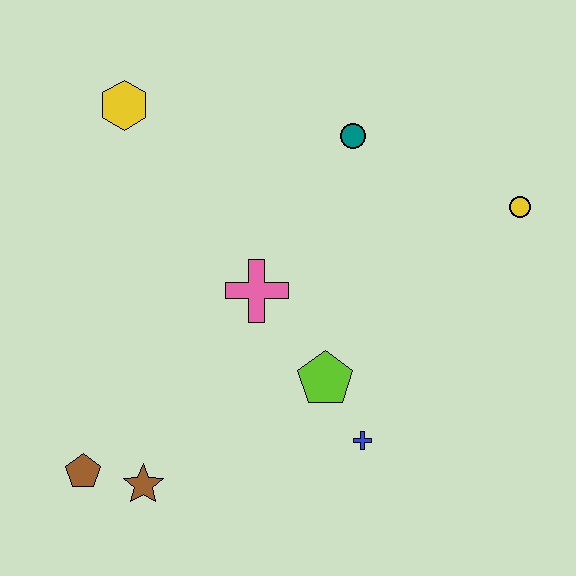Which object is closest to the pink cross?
The lime pentagon is closest to the pink cross.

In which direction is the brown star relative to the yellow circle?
The brown star is to the left of the yellow circle.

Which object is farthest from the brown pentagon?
The yellow circle is farthest from the brown pentagon.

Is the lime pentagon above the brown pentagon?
Yes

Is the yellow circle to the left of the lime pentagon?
No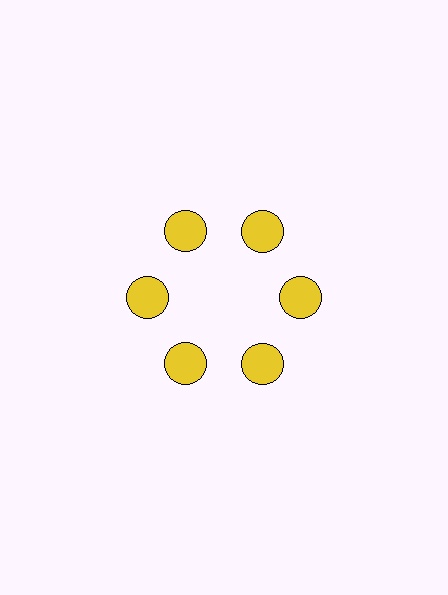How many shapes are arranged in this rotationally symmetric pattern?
There are 6 shapes, arranged in 6 groups of 1.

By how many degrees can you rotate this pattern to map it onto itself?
The pattern maps onto itself every 60 degrees of rotation.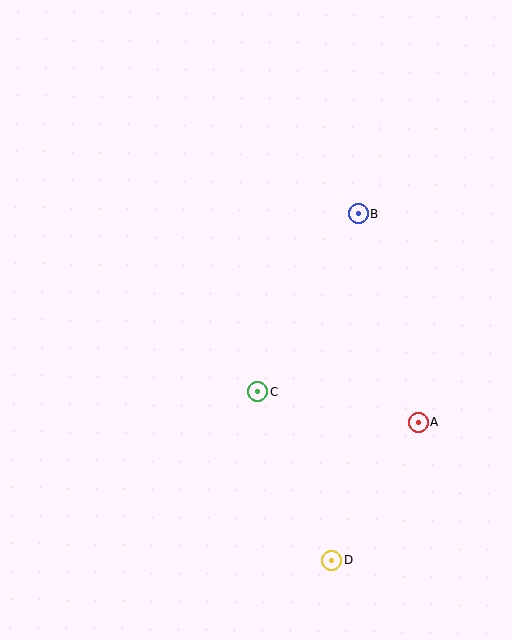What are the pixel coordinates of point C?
Point C is at (258, 392).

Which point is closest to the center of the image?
Point C at (258, 392) is closest to the center.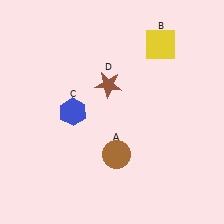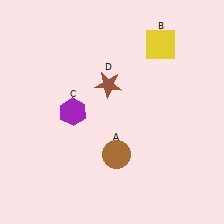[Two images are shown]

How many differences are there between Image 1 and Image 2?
There is 1 difference between the two images.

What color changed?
The hexagon (C) changed from blue in Image 1 to purple in Image 2.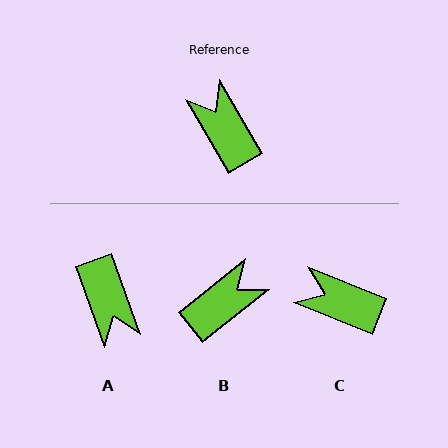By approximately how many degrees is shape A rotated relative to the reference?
Approximately 170 degrees counter-clockwise.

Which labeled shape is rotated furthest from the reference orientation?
A, about 170 degrees away.